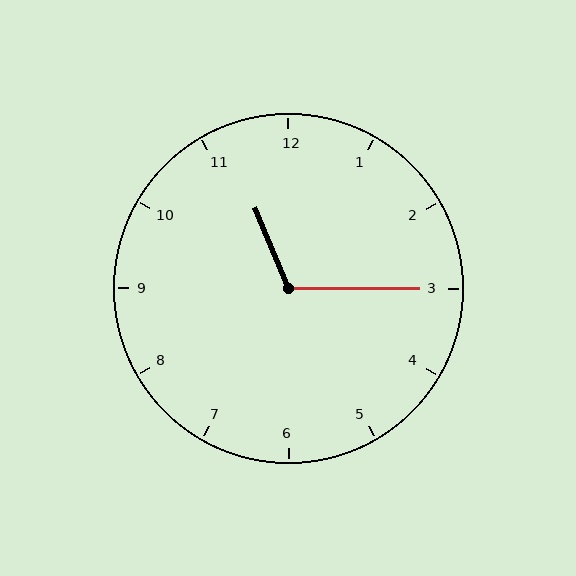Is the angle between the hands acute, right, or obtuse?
It is obtuse.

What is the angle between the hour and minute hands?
Approximately 112 degrees.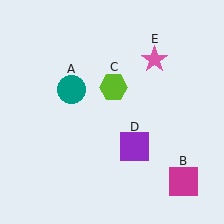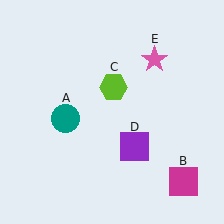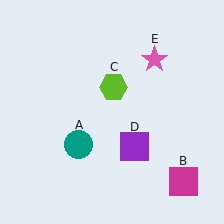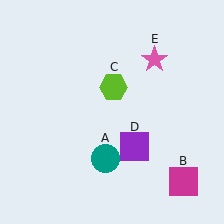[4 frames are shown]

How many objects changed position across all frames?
1 object changed position: teal circle (object A).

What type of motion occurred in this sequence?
The teal circle (object A) rotated counterclockwise around the center of the scene.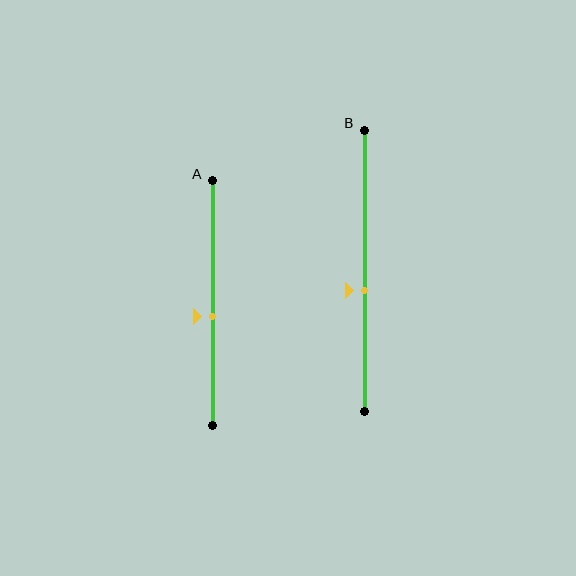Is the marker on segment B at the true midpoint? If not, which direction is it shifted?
No, the marker on segment B is shifted downward by about 7% of the segment length.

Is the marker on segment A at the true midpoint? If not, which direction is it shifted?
No, the marker on segment A is shifted downward by about 5% of the segment length.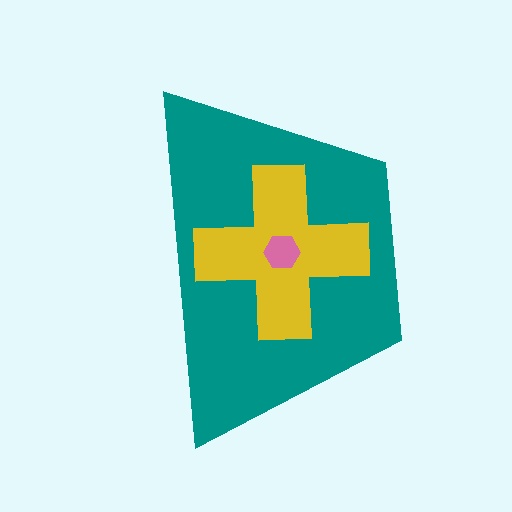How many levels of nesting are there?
3.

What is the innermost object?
The pink hexagon.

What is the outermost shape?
The teal trapezoid.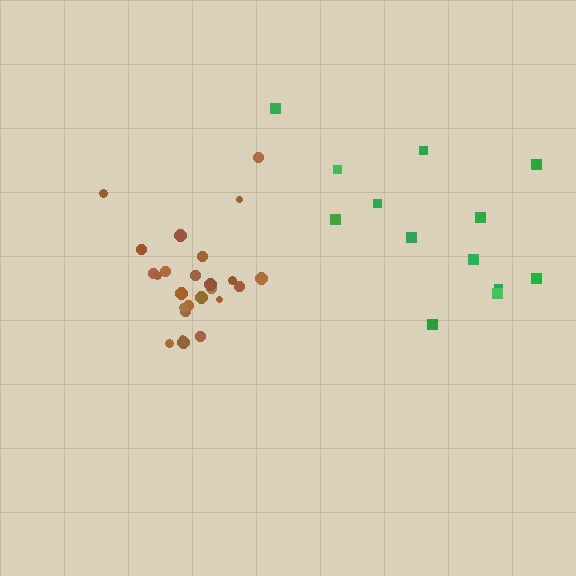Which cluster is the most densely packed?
Brown.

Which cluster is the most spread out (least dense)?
Green.